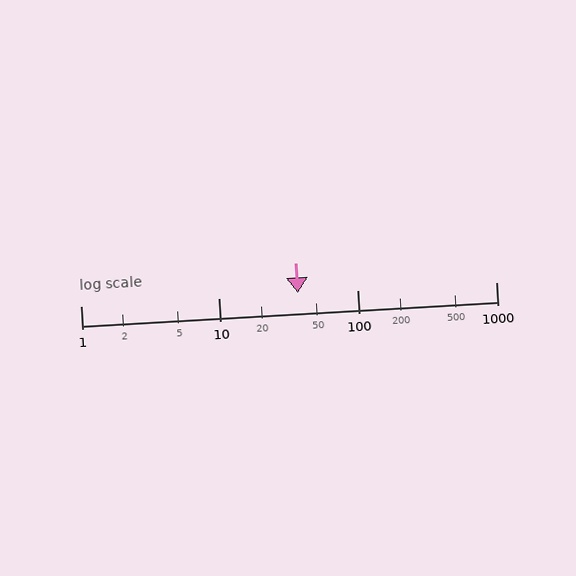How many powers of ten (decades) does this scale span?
The scale spans 3 decades, from 1 to 1000.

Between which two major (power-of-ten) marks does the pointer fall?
The pointer is between 10 and 100.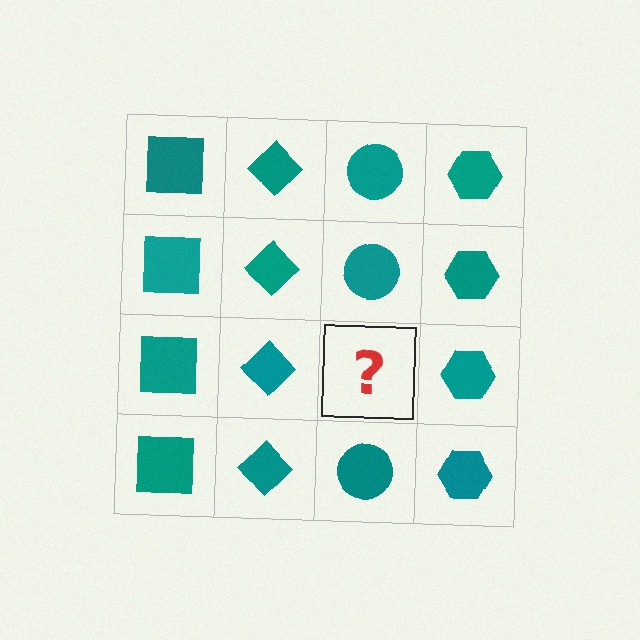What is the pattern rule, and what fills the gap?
The rule is that each column has a consistent shape. The gap should be filled with a teal circle.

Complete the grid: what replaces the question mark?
The question mark should be replaced with a teal circle.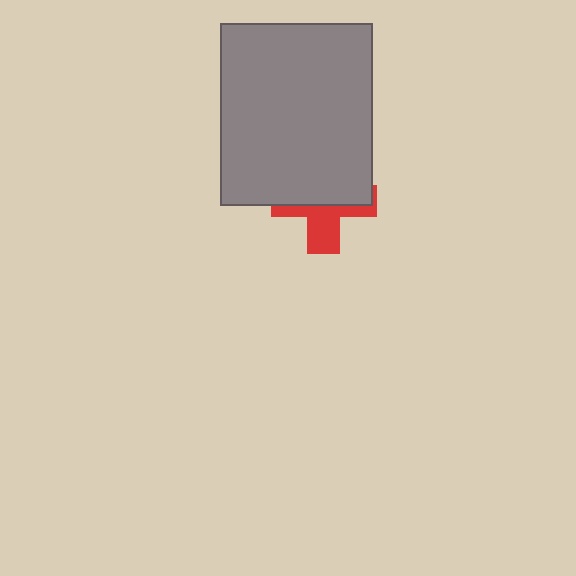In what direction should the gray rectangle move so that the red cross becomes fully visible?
The gray rectangle should move up. That is the shortest direction to clear the overlap and leave the red cross fully visible.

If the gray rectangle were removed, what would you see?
You would see the complete red cross.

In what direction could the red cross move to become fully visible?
The red cross could move down. That would shift it out from behind the gray rectangle entirely.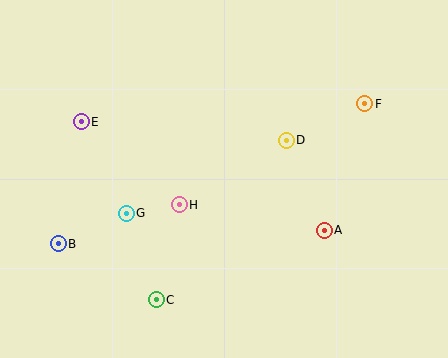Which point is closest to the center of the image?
Point H at (179, 205) is closest to the center.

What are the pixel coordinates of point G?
Point G is at (126, 213).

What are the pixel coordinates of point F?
Point F is at (365, 104).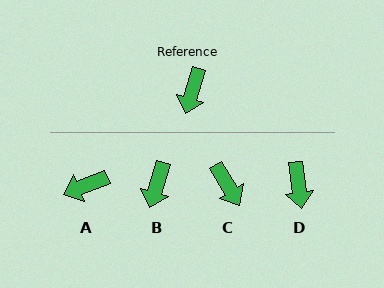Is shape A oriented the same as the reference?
No, it is off by about 51 degrees.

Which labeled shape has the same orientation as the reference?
B.